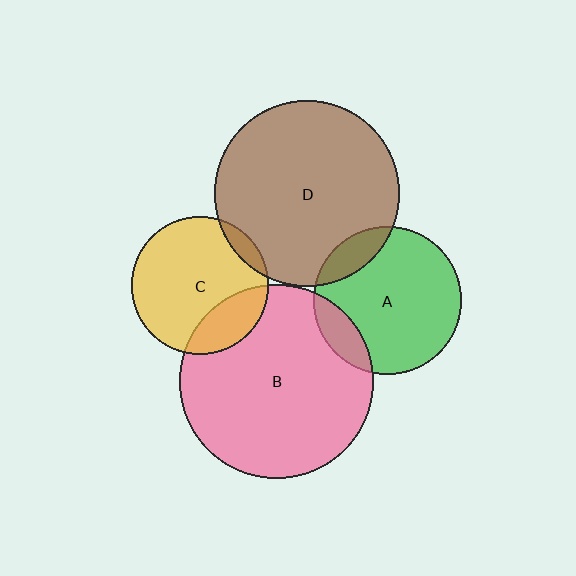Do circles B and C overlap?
Yes.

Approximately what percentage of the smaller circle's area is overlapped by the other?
Approximately 20%.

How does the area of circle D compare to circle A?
Approximately 1.6 times.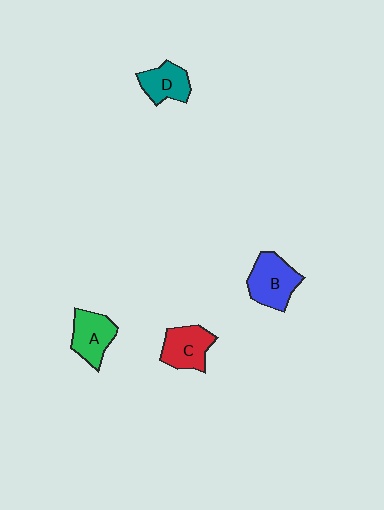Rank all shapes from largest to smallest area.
From largest to smallest: B (blue), C (red), A (green), D (teal).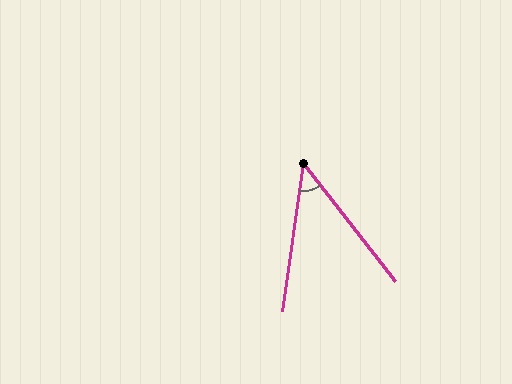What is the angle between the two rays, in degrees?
Approximately 46 degrees.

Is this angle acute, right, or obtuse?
It is acute.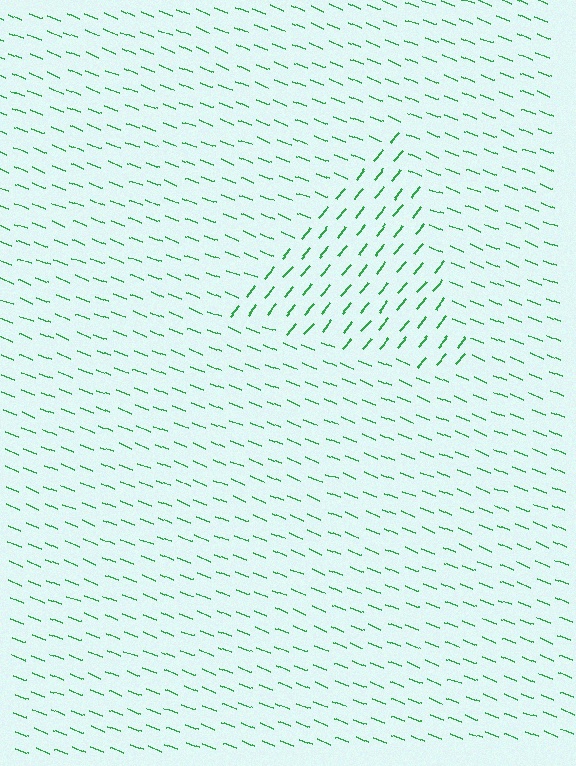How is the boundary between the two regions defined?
The boundary is defined purely by a change in line orientation (approximately 72 degrees difference). All lines are the same color and thickness.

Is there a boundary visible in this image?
Yes, there is a texture boundary formed by a change in line orientation.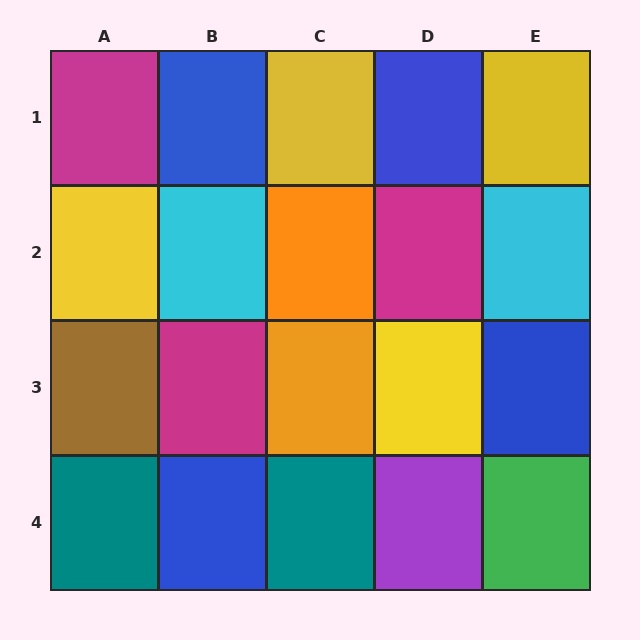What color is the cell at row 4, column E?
Green.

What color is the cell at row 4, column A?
Teal.